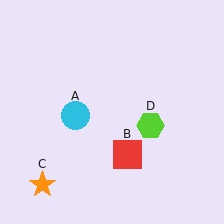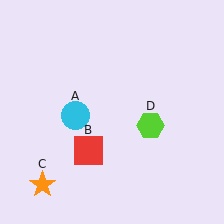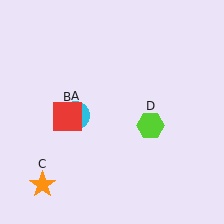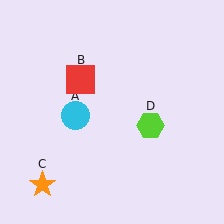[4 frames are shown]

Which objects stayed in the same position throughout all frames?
Cyan circle (object A) and orange star (object C) and lime hexagon (object D) remained stationary.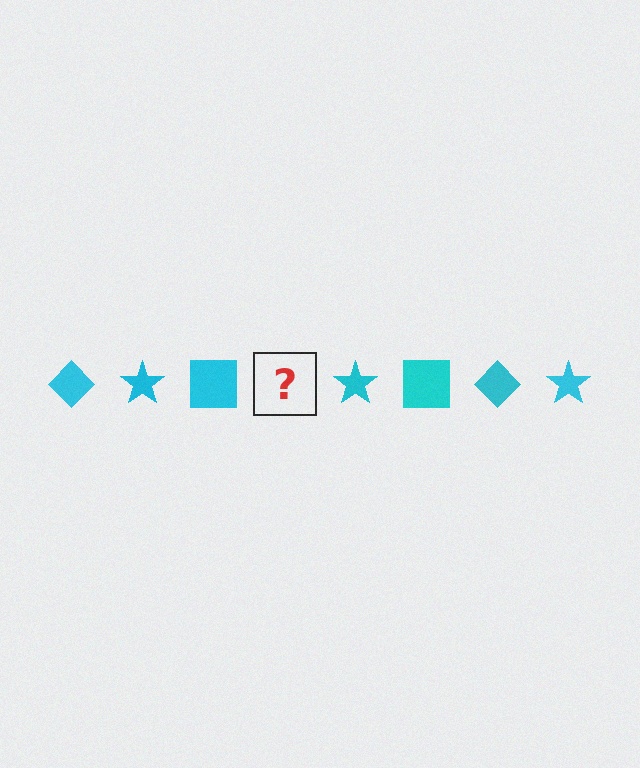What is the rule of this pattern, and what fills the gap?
The rule is that the pattern cycles through diamond, star, square shapes in cyan. The gap should be filled with a cyan diamond.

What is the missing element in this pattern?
The missing element is a cyan diamond.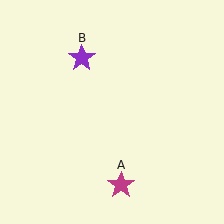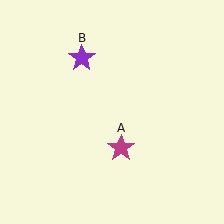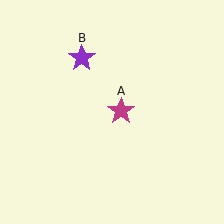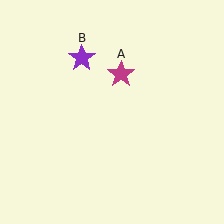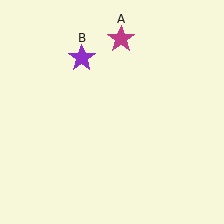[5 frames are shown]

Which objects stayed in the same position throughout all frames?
Purple star (object B) remained stationary.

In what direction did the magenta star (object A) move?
The magenta star (object A) moved up.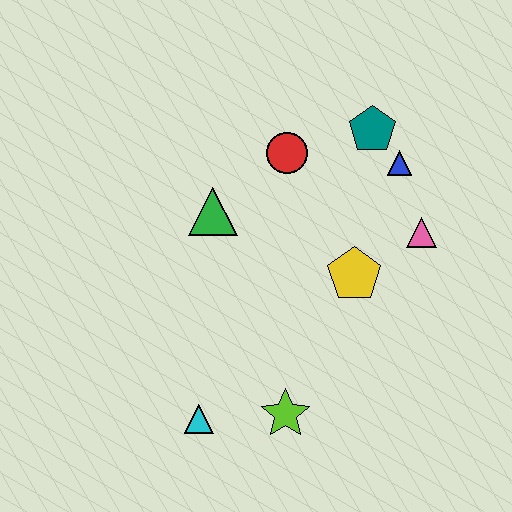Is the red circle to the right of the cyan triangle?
Yes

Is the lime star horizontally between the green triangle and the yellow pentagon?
Yes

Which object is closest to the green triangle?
The red circle is closest to the green triangle.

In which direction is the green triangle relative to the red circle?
The green triangle is to the left of the red circle.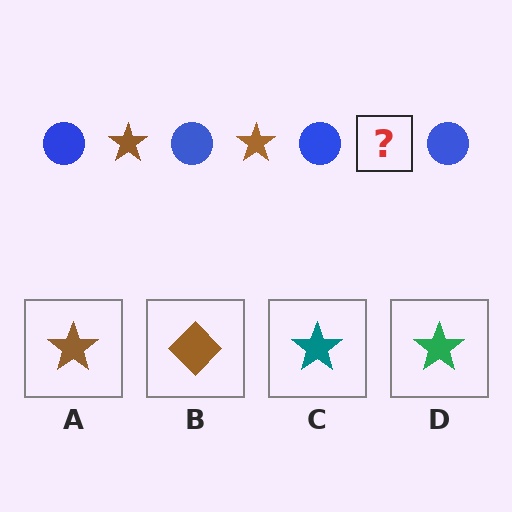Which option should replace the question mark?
Option A.